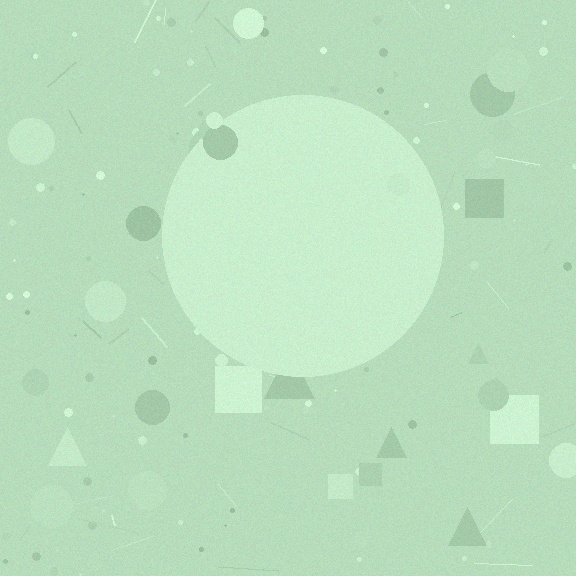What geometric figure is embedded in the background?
A circle is embedded in the background.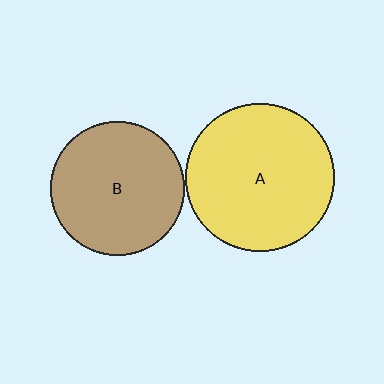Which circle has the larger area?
Circle A (yellow).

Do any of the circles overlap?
No, none of the circles overlap.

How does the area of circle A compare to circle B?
Approximately 1.2 times.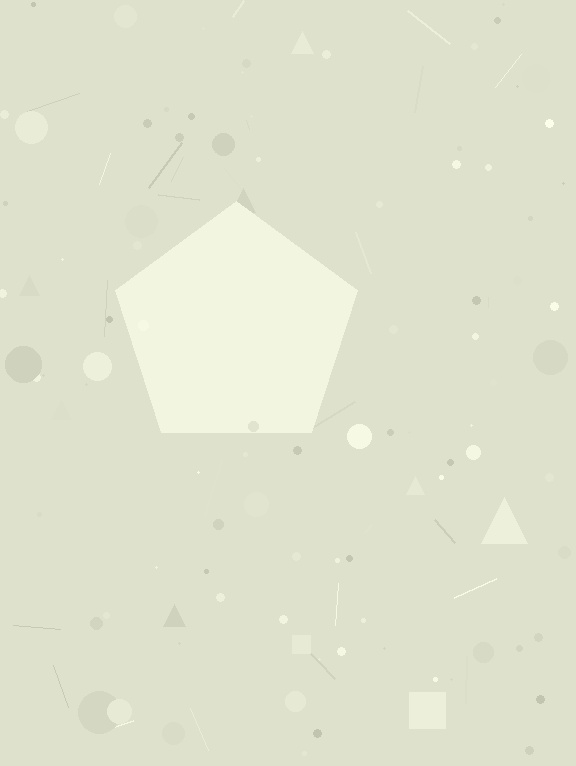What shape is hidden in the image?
A pentagon is hidden in the image.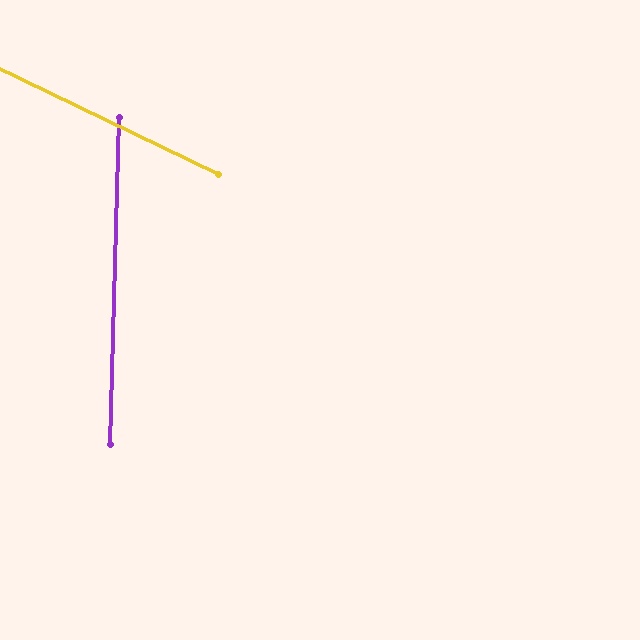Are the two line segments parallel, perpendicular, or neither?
Neither parallel nor perpendicular — they differ by about 66°.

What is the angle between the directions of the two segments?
Approximately 66 degrees.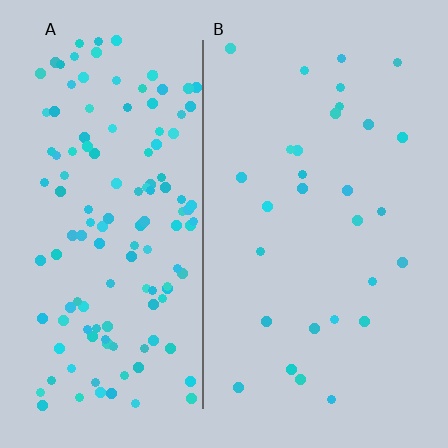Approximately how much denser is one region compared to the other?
Approximately 4.6× — region A over region B.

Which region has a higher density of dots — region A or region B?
A (the left).